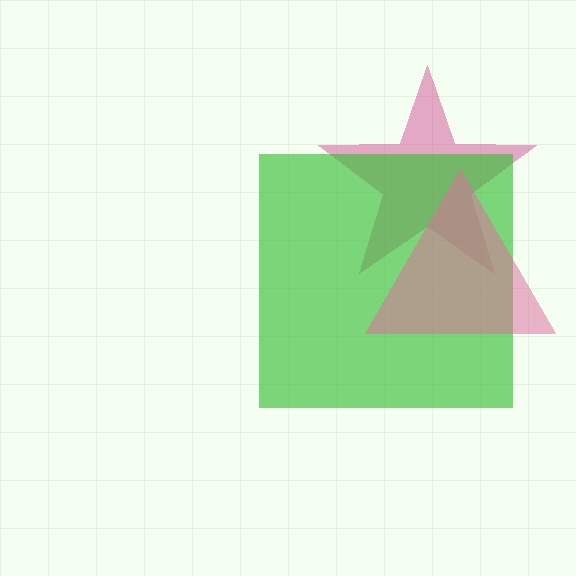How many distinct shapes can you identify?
There are 3 distinct shapes: a magenta star, a green square, a pink triangle.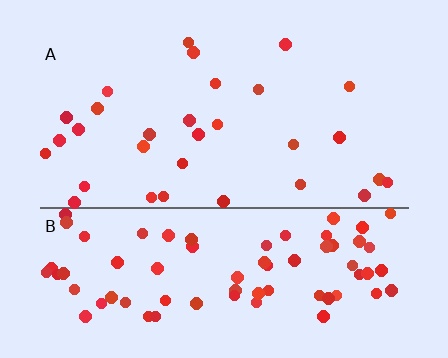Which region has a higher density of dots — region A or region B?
B (the bottom).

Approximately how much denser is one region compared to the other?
Approximately 2.7× — region B over region A.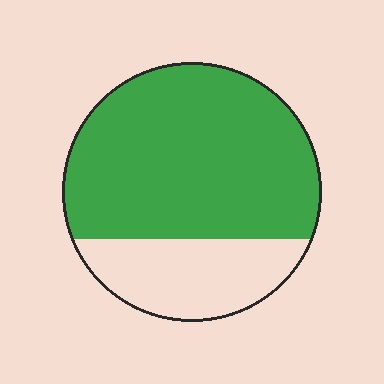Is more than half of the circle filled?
Yes.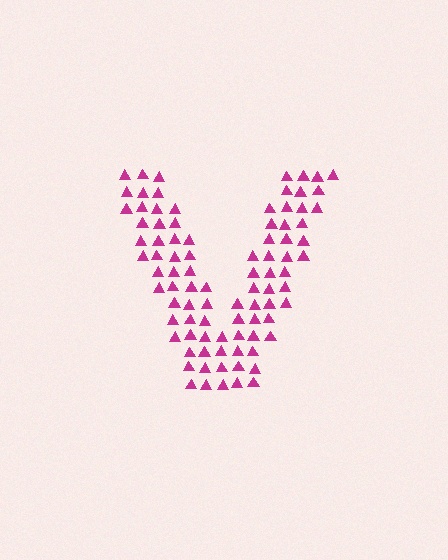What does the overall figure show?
The overall figure shows the letter V.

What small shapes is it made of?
It is made of small triangles.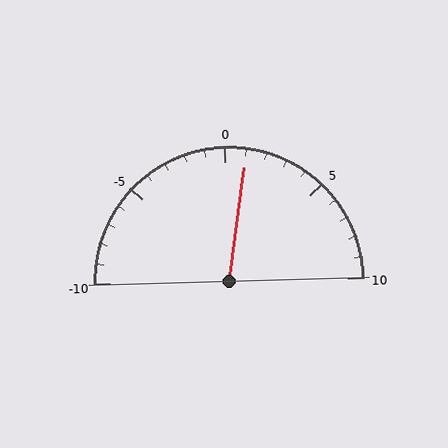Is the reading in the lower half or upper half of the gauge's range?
The reading is in the upper half of the range (-10 to 10).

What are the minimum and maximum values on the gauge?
The gauge ranges from -10 to 10.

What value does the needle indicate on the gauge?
The needle indicates approximately 1.